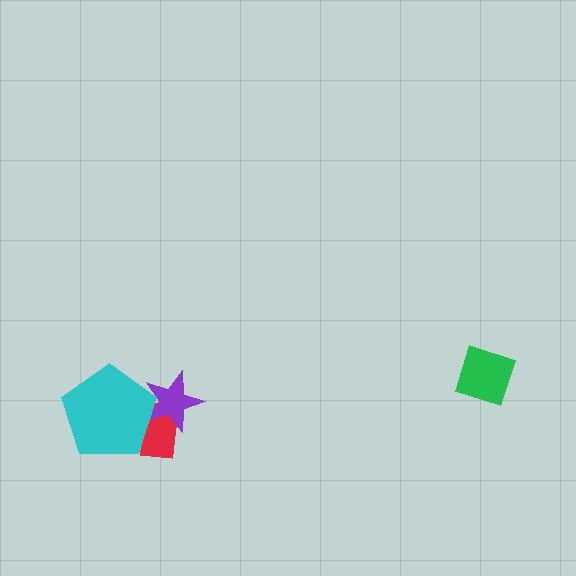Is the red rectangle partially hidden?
Yes, it is partially covered by another shape.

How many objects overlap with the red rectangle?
2 objects overlap with the red rectangle.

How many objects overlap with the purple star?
2 objects overlap with the purple star.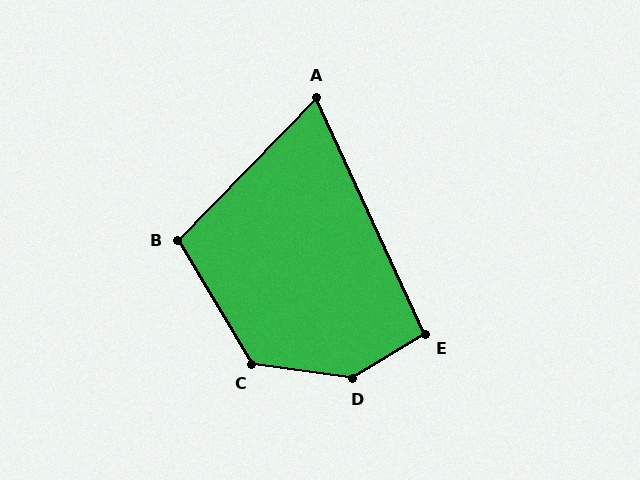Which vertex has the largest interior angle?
D, at approximately 141 degrees.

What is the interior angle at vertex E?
Approximately 96 degrees (obtuse).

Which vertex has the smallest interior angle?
A, at approximately 69 degrees.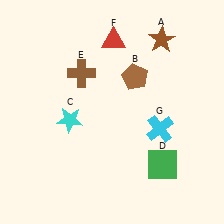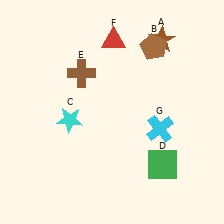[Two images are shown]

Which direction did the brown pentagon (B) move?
The brown pentagon (B) moved up.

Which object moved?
The brown pentagon (B) moved up.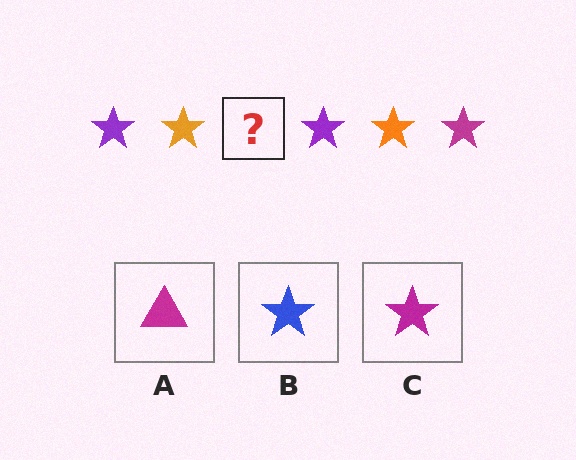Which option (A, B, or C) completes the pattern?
C.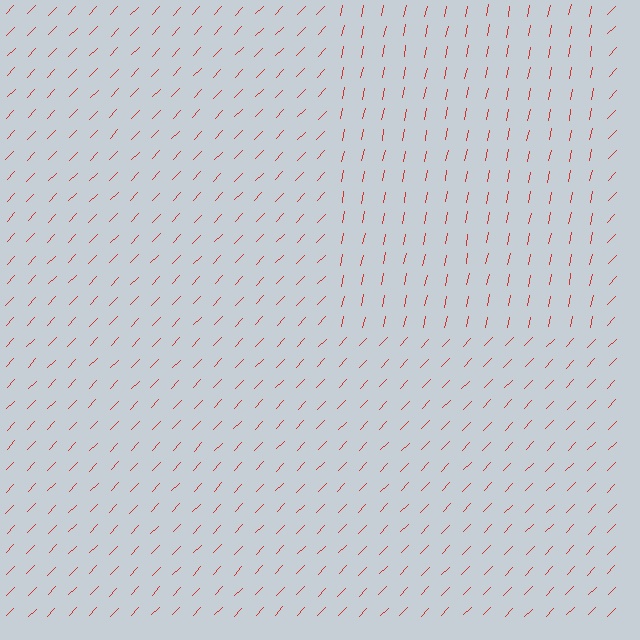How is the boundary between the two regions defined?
The boundary is defined purely by a change in line orientation (approximately 33 degrees difference). All lines are the same color and thickness.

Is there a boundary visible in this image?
Yes, there is a texture boundary formed by a change in line orientation.